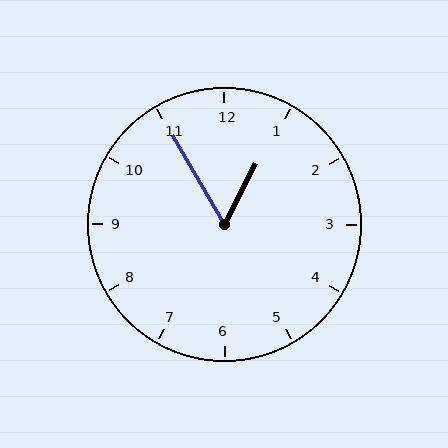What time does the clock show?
12:55.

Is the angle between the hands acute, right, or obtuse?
It is acute.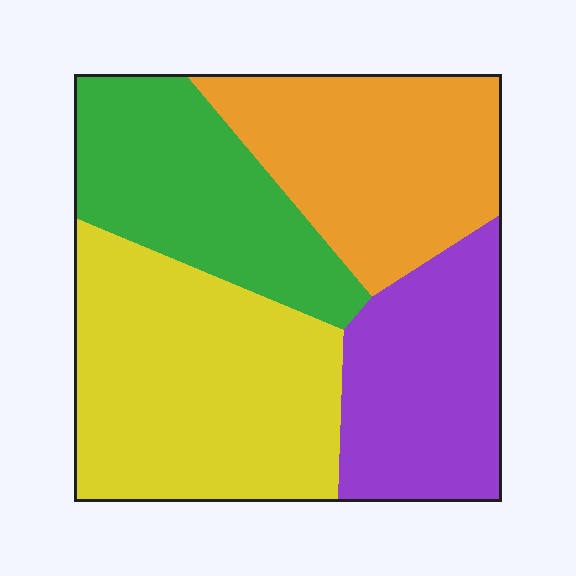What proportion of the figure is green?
Green takes up about one fifth (1/5) of the figure.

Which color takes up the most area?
Yellow, at roughly 35%.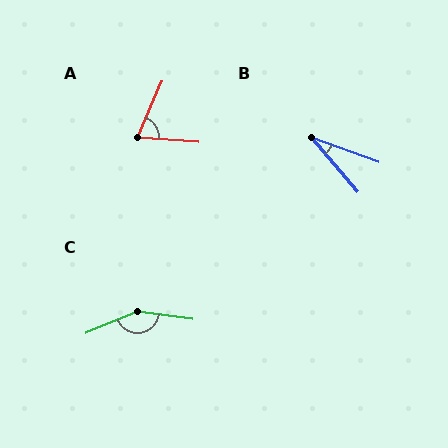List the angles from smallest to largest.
B (30°), A (71°), C (149°).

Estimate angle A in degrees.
Approximately 71 degrees.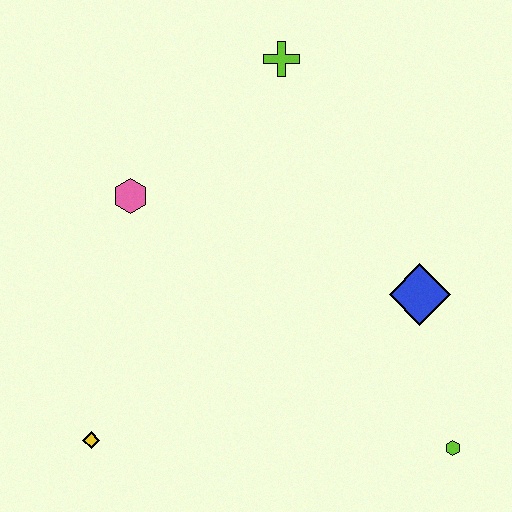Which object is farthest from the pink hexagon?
The lime hexagon is farthest from the pink hexagon.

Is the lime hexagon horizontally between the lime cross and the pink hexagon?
No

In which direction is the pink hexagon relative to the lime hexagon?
The pink hexagon is to the left of the lime hexagon.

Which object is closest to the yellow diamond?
The pink hexagon is closest to the yellow diamond.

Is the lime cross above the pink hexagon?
Yes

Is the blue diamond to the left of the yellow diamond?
No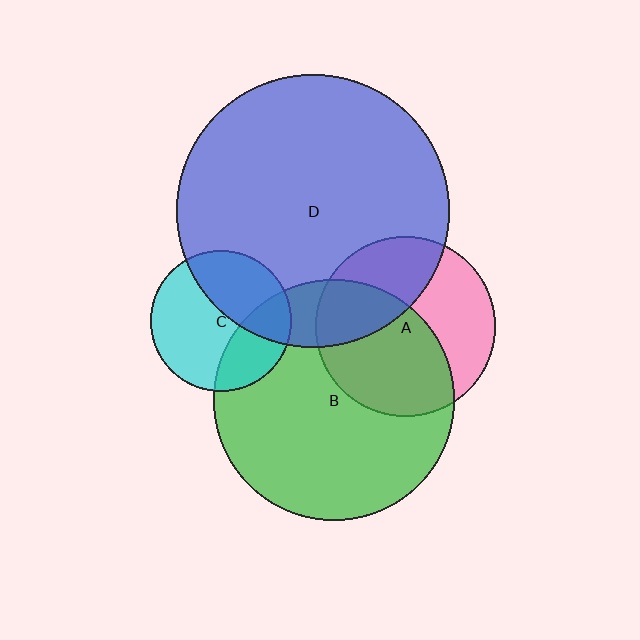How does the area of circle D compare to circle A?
Approximately 2.3 times.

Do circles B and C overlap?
Yes.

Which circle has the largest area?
Circle D (blue).